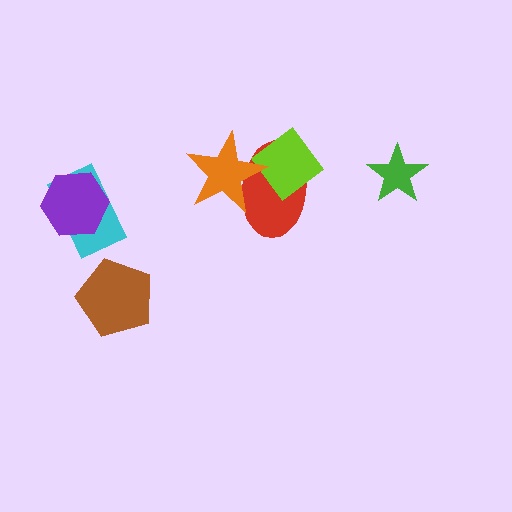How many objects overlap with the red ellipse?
2 objects overlap with the red ellipse.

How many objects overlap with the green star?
0 objects overlap with the green star.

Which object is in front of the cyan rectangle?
The purple hexagon is in front of the cyan rectangle.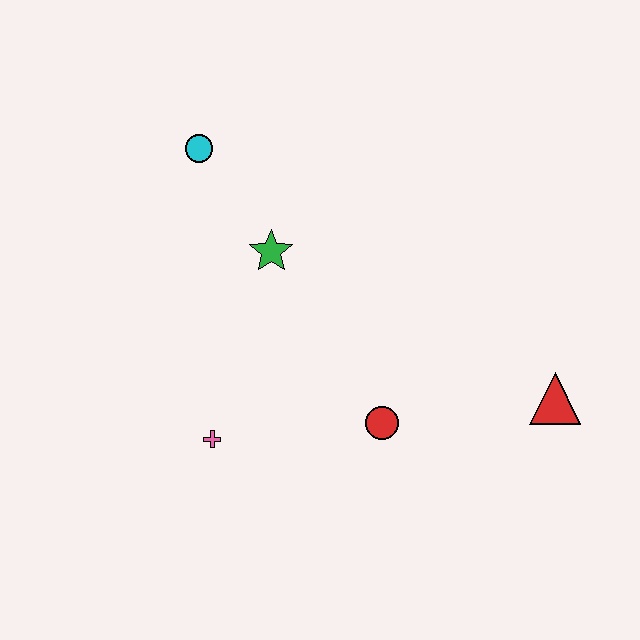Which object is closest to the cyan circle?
The green star is closest to the cyan circle.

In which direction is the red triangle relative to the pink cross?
The red triangle is to the right of the pink cross.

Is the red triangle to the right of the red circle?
Yes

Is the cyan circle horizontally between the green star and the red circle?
No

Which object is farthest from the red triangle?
The cyan circle is farthest from the red triangle.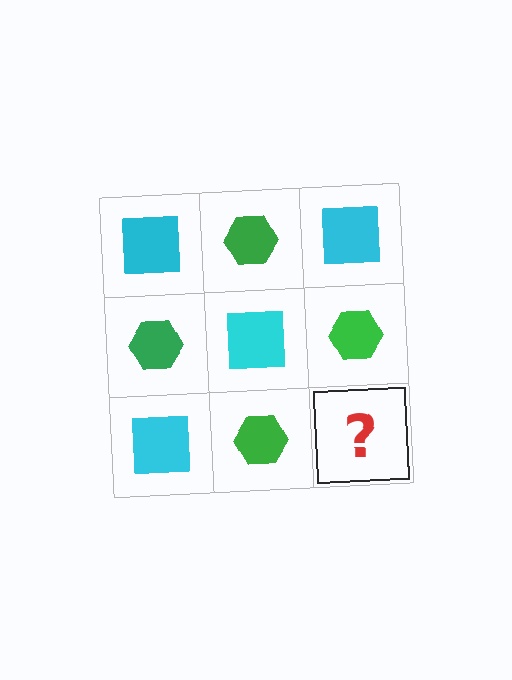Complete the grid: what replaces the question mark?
The question mark should be replaced with a cyan square.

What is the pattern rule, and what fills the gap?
The rule is that it alternates cyan square and green hexagon in a checkerboard pattern. The gap should be filled with a cyan square.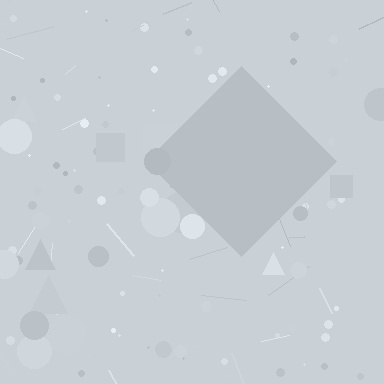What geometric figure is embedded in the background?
A diamond is embedded in the background.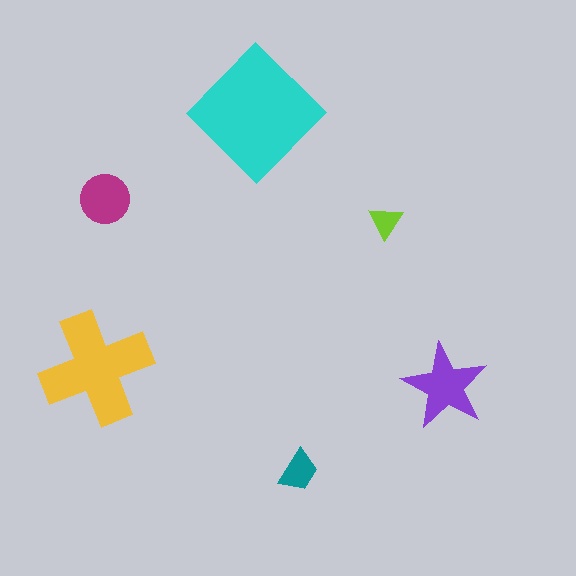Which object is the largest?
The cyan diamond.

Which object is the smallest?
The lime triangle.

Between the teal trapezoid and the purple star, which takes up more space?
The purple star.